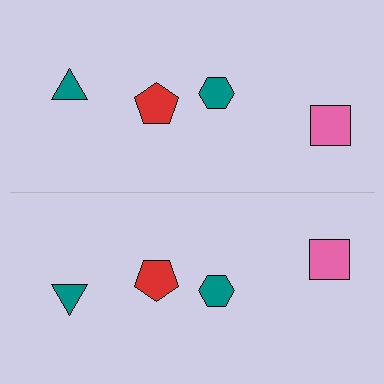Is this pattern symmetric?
Yes, this pattern has bilateral (reflection) symmetry.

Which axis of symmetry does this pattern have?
The pattern has a horizontal axis of symmetry running through the center of the image.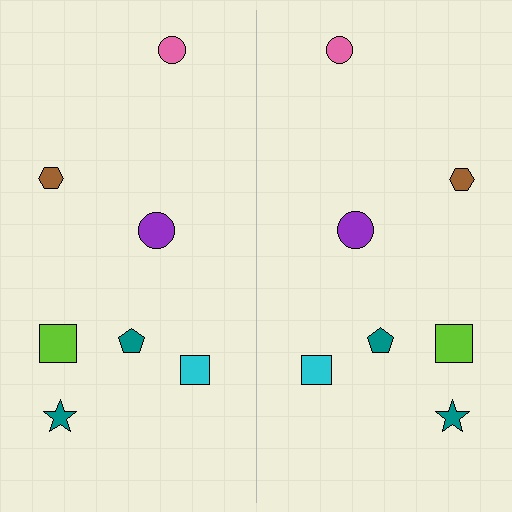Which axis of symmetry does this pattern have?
The pattern has a vertical axis of symmetry running through the center of the image.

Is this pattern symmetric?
Yes, this pattern has bilateral (reflection) symmetry.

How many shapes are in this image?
There are 14 shapes in this image.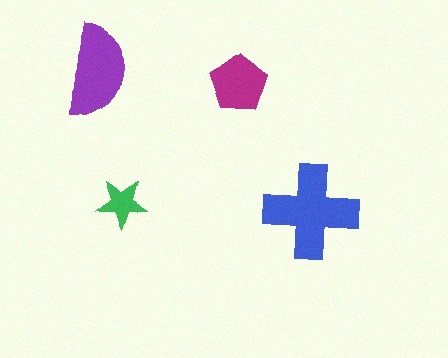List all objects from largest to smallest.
The blue cross, the purple semicircle, the magenta pentagon, the green star.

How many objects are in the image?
There are 4 objects in the image.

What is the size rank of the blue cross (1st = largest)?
1st.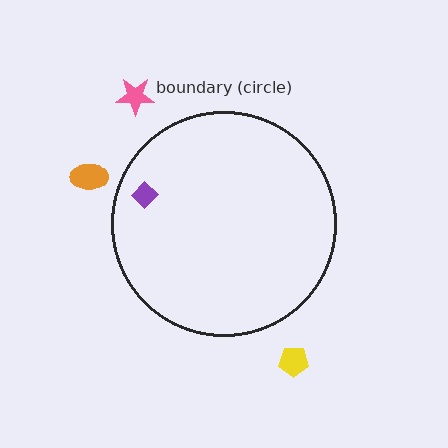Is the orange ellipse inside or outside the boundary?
Outside.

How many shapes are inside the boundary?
1 inside, 3 outside.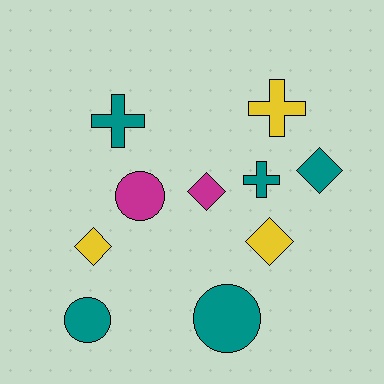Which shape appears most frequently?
Diamond, with 4 objects.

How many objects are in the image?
There are 10 objects.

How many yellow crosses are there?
There is 1 yellow cross.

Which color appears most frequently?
Teal, with 5 objects.